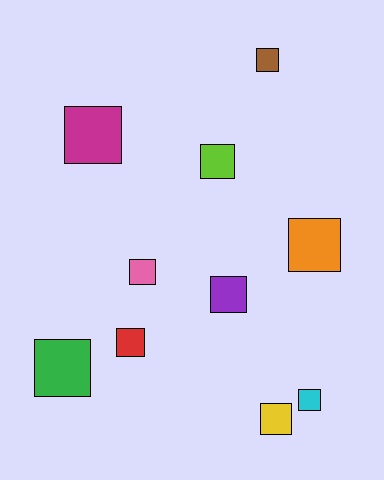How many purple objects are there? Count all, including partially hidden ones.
There is 1 purple object.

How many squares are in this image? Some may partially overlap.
There are 10 squares.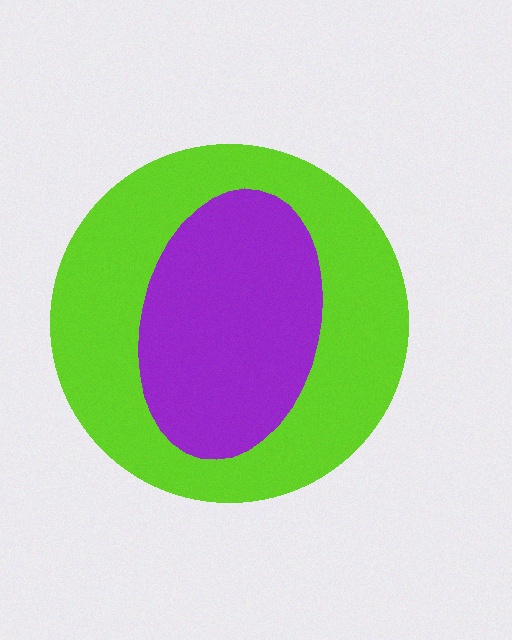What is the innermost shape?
The purple ellipse.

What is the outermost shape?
The lime circle.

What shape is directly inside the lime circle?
The purple ellipse.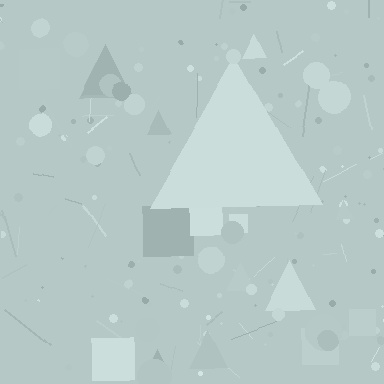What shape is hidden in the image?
A triangle is hidden in the image.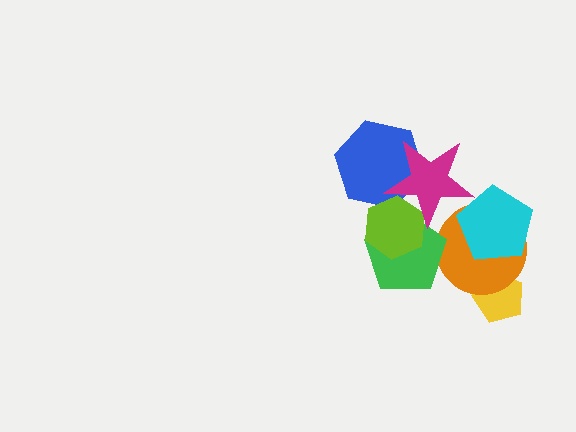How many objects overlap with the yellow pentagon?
1 object overlaps with the yellow pentagon.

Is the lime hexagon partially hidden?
Yes, it is partially covered by another shape.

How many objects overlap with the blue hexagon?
2 objects overlap with the blue hexagon.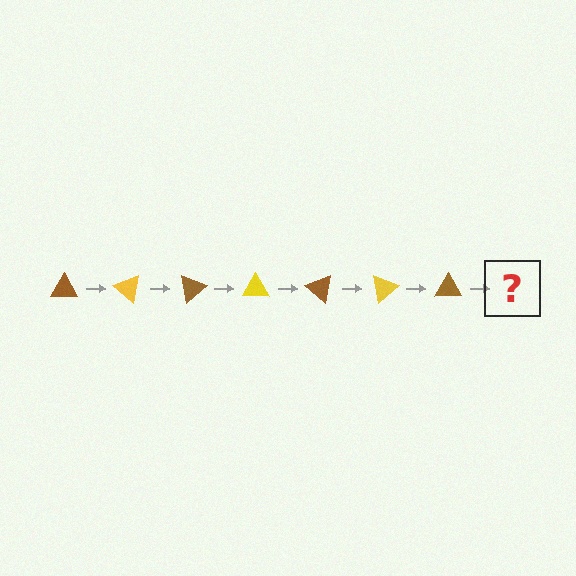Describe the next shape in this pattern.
It should be a yellow triangle, rotated 280 degrees from the start.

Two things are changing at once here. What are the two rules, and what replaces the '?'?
The two rules are that it rotates 40 degrees each step and the color cycles through brown and yellow. The '?' should be a yellow triangle, rotated 280 degrees from the start.